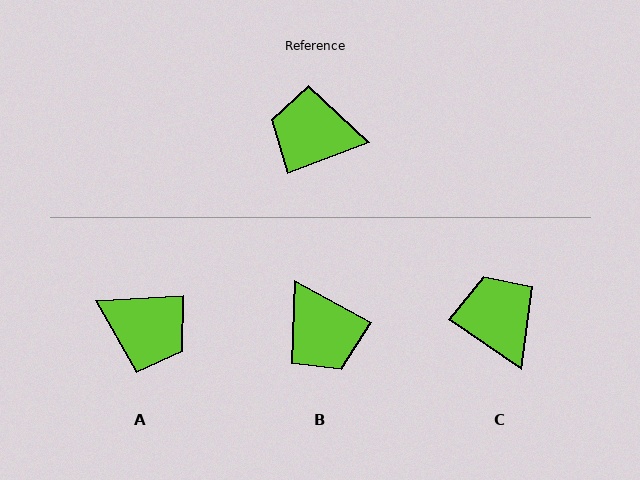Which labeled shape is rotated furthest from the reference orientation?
A, about 163 degrees away.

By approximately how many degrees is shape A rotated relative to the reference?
Approximately 163 degrees counter-clockwise.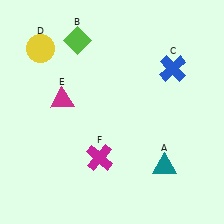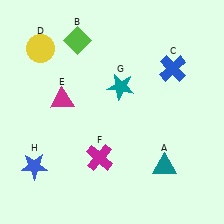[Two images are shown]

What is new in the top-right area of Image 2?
A teal star (G) was added in the top-right area of Image 2.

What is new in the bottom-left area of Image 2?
A blue star (H) was added in the bottom-left area of Image 2.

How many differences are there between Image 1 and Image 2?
There are 2 differences between the two images.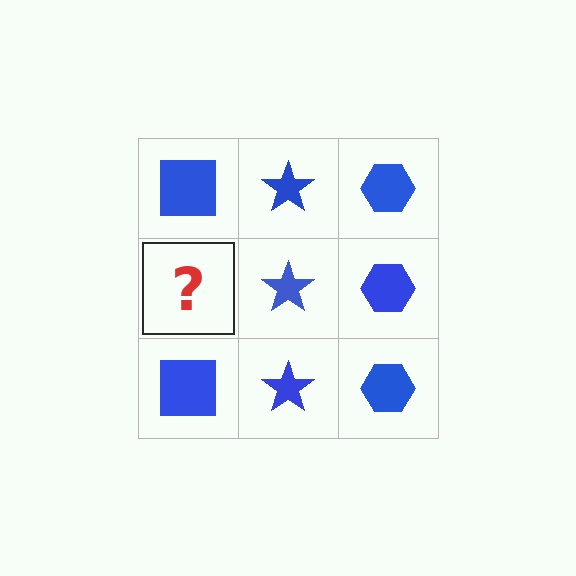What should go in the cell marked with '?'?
The missing cell should contain a blue square.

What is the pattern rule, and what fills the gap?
The rule is that each column has a consistent shape. The gap should be filled with a blue square.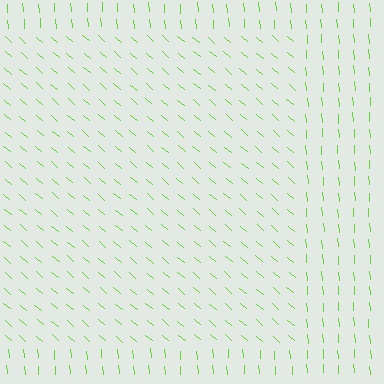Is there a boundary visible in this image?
Yes, there is a texture boundary formed by a change in line orientation.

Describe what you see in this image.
The image is filled with small lime line segments. A rectangle region in the image has lines oriented differently from the surrounding lines, creating a visible texture boundary.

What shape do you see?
I see a rectangle.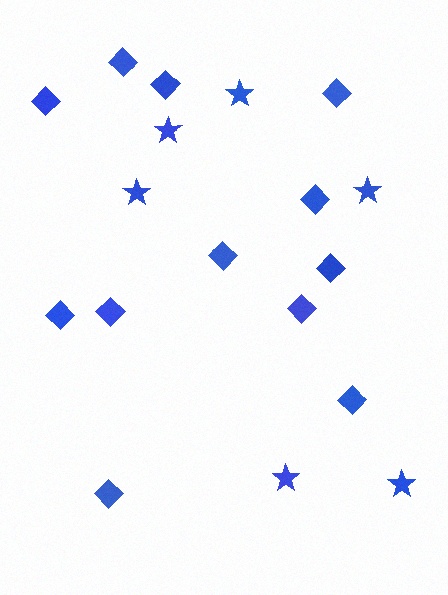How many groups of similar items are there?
There are 2 groups: one group of diamonds (12) and one group of stars (6).